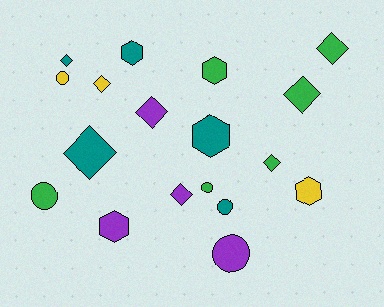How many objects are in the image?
There are 18 objects.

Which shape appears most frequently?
Diamond, with 8 objects.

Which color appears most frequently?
Green, with 6 objects.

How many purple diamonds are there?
There are 2 purple diamonds.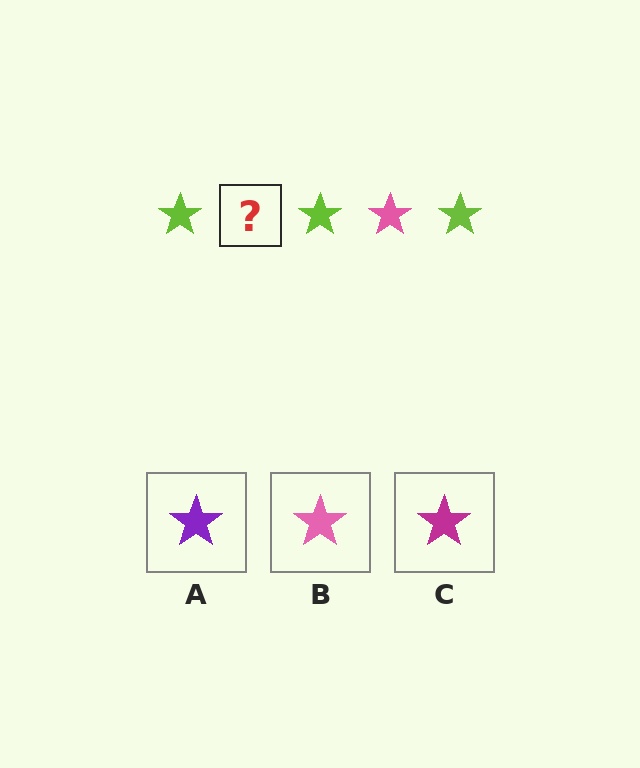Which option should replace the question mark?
Option B.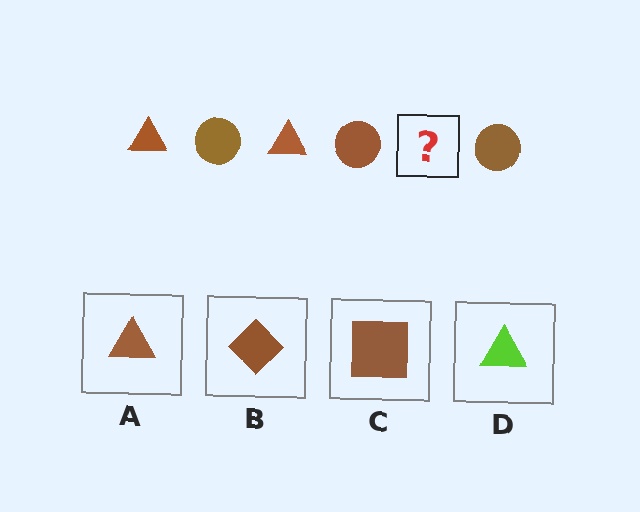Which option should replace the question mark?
Option A.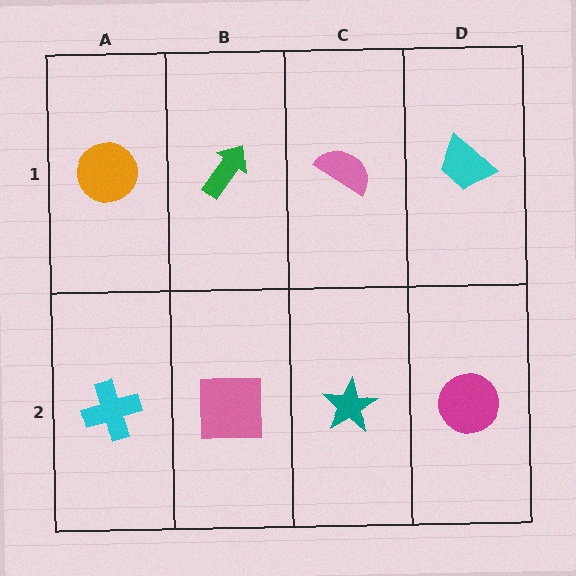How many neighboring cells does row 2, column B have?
3.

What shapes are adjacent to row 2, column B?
A green arrow (row 1, column B), a cyan cross (row 2, column A), a teal star (row 2, column C).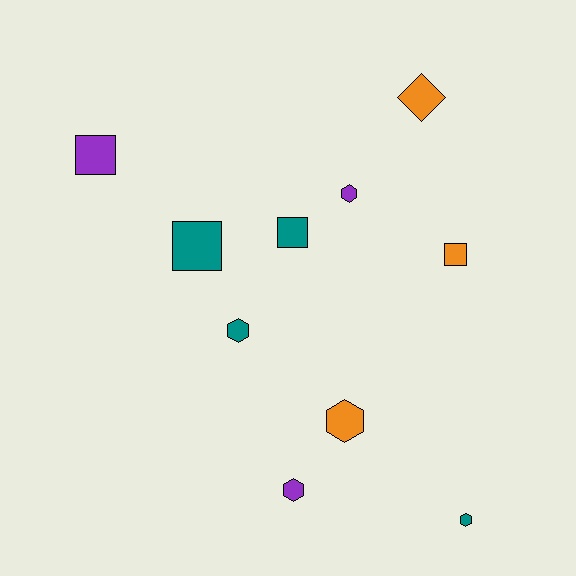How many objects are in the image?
There are 10 objects.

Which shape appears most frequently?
Hexagon, with 5 objects.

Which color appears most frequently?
Teal, with 4 objects.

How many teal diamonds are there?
There are no teal diamonds.